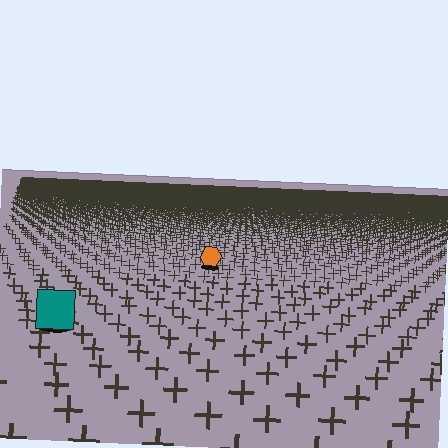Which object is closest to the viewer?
The teal square is closest. The texture marks near it are larger and more spread out.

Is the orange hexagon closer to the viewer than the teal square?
No. The teal square is closer — you can tell from the texture gradient: the ground texture is coarser near it.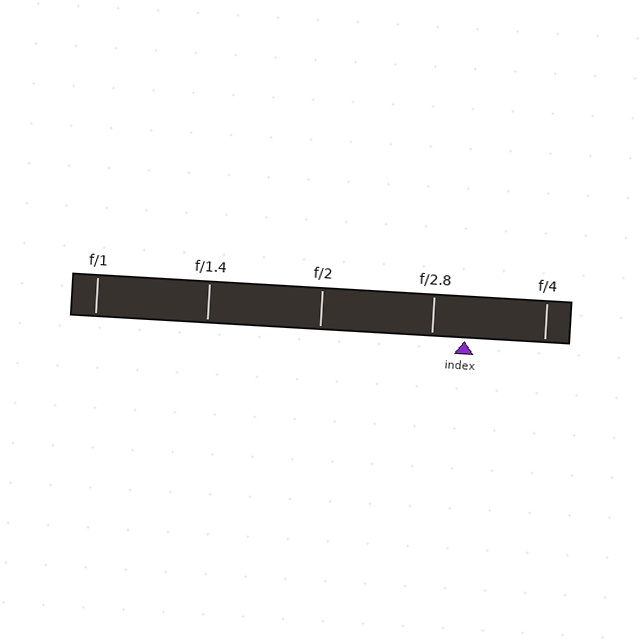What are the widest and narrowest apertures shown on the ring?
The widest aperture shown is f/1 and the narrowest is f/4.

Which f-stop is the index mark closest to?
The index mark is closest to f/2.8.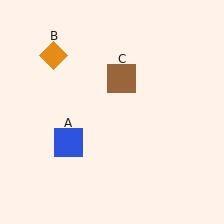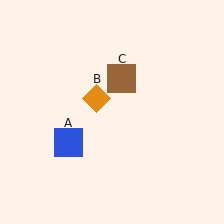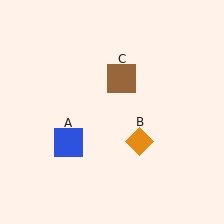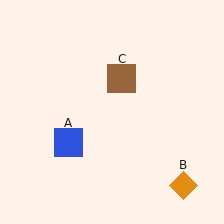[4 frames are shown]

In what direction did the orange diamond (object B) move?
The orange diamond (object B) moved down and to the right.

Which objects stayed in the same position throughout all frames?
Blue square (object A) and brown square (object C) remained stationary.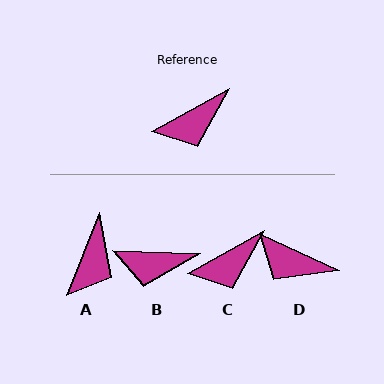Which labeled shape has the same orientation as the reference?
C.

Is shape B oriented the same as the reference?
No, it is off by about 31 degrees.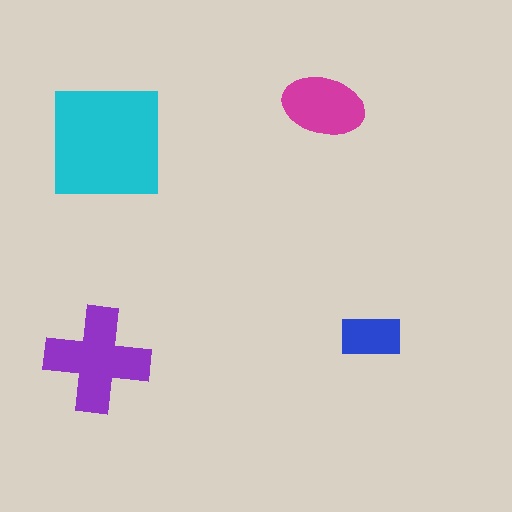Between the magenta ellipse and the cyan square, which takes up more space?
The cyan square.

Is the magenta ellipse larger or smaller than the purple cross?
Smaller.